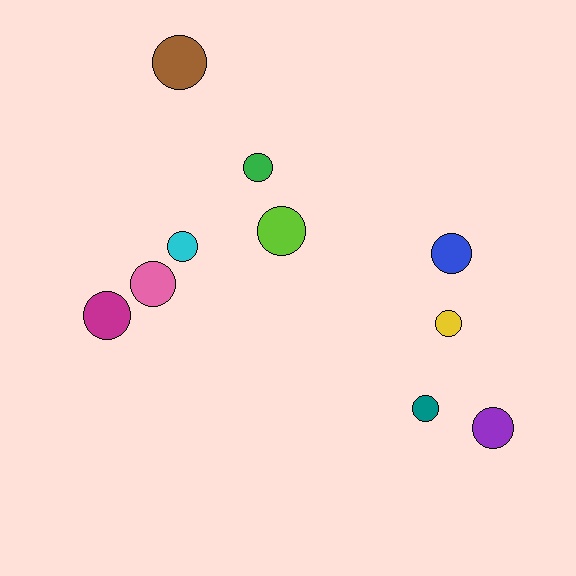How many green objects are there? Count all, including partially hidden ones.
There is 1 green object.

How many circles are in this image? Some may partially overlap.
There are 10 circles.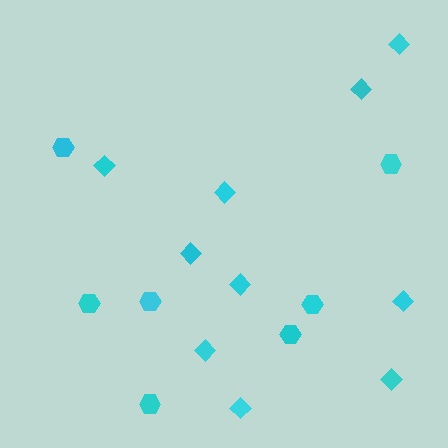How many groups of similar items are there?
There are 2 groups: one group of hexagons (7) and one group of diamonds (10).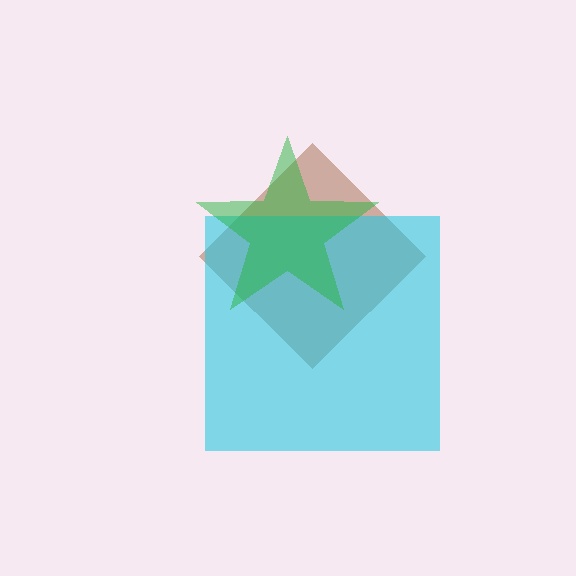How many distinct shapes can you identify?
There are 3 distinct shapes: a brown diamond, a cyan square, a green star.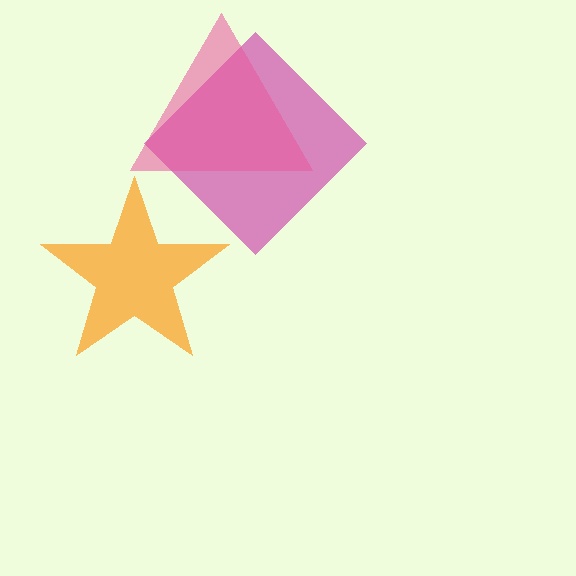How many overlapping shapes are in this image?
There are 3 overlapping shapes in the image.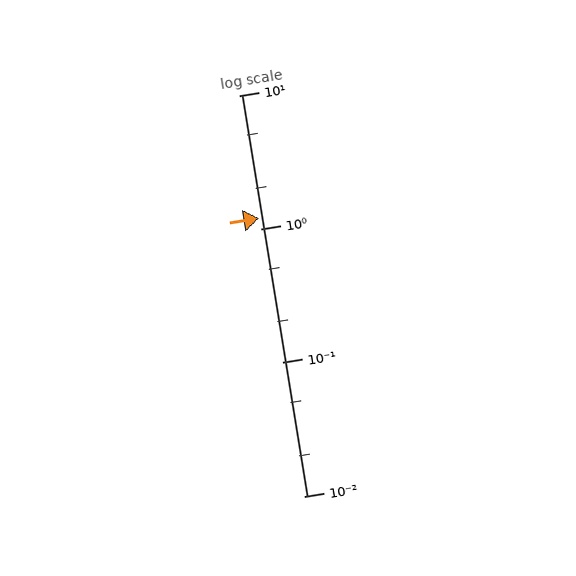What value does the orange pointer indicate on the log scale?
The pointer indicates approximately 1.2.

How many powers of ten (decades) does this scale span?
The scale spans 3 decades, from 0.01 to 10.